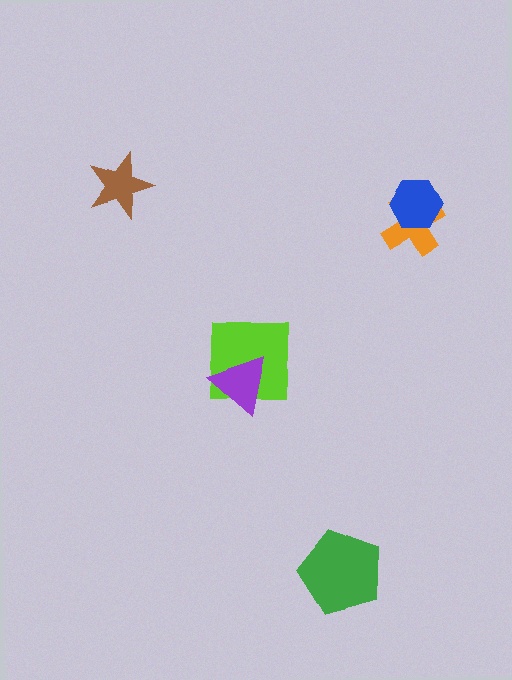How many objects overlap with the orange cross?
1 object overlaps with the orange cross.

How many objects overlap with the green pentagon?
0 objects overlap with the green pentagon.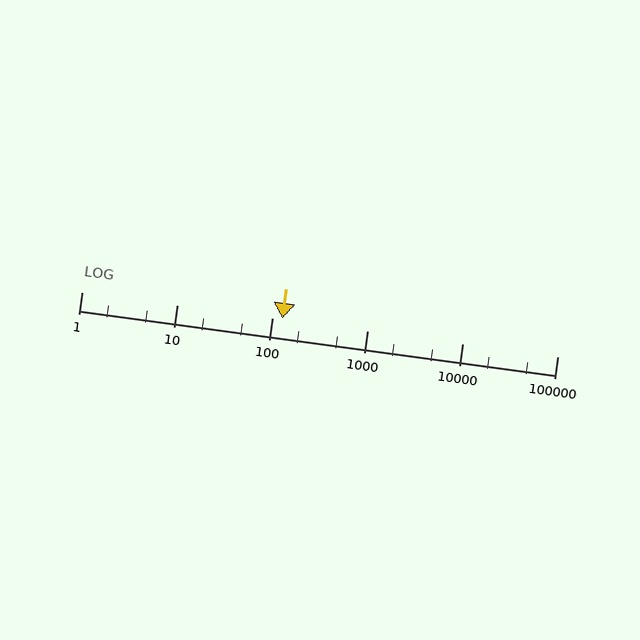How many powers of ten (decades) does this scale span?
The scale spans 5 decades, from 1 to 100000.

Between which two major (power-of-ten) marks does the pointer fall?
The pointer is between 100 and 1000.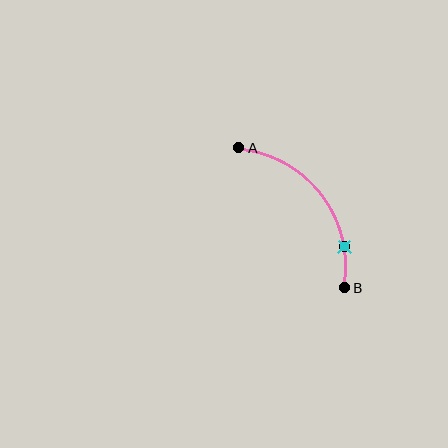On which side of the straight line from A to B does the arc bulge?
The arc bulges above and to the right of the straight line connecting A and B.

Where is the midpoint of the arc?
The arc midpoint is the point on the curve farthest from the straight line joining A and B. It sits above and to the right of that line.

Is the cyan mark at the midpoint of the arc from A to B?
No. The cyan mark lies on the arc but is closer to endpoint B. The arc midpoint would be at the point on the curve equidistant along the arc from both A and B.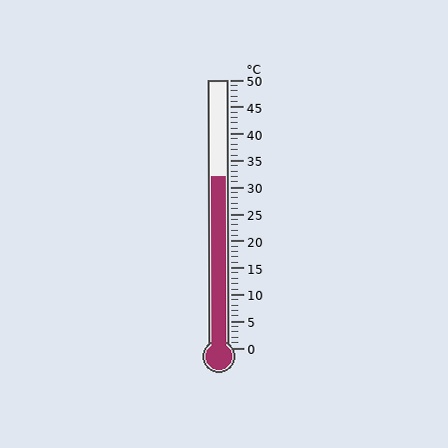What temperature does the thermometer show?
The thermometer shows approximately 32°C.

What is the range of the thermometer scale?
The thermometer scale ranges from 0°C to 50°C.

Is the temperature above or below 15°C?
The temperature is above 15°C.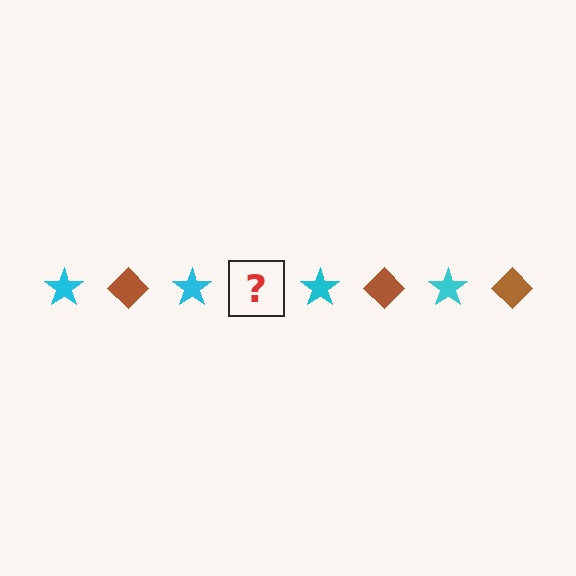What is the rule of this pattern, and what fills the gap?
The rule is that the pattern alternates between cyan star and brown diamond. The gap should be filled with a brown diamond.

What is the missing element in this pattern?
The missing element is a brown diamond.